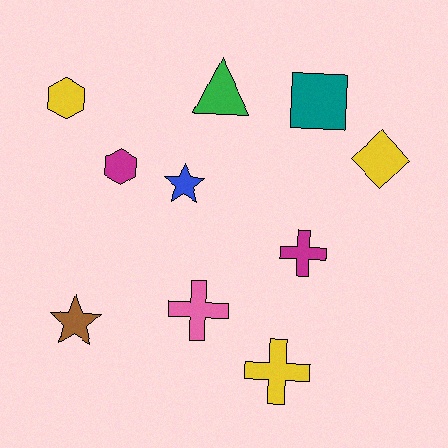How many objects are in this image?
There are 10 objects.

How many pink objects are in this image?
There is 1 pink object.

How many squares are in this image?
There is 1 square.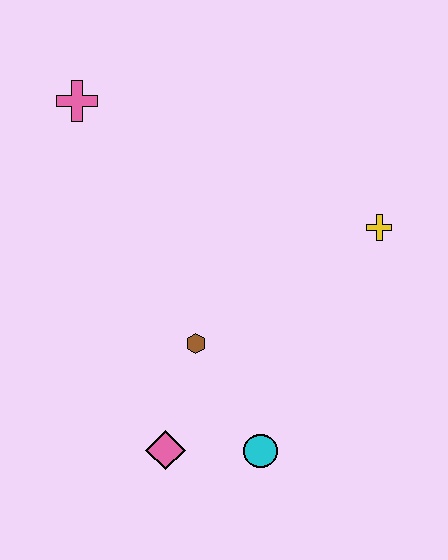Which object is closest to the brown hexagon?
The pink diamond is closest to the brown hexagon.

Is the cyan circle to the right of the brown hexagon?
Yes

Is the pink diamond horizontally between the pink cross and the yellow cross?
Yes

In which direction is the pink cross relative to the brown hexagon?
The pink cross is above the brown hexagon.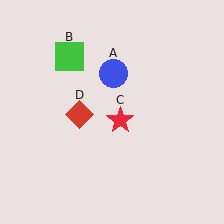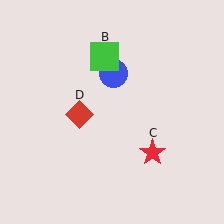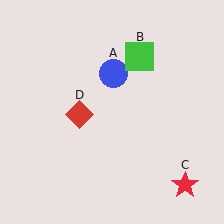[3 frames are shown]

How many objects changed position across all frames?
2 objects changed position: green square (object B), red star (object C).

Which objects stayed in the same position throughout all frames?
Blue circle (object A) and red diamond (object D) remained stationary.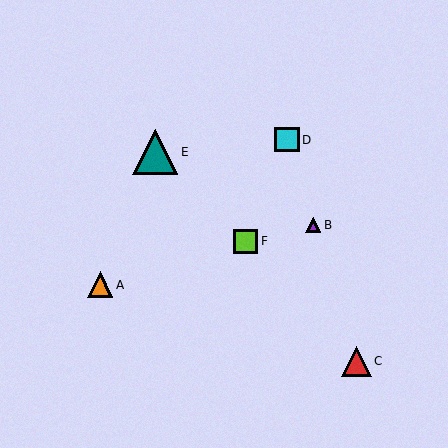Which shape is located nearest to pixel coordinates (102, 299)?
The orange triangle (labeled A) at (100, 285) is nearest to that location.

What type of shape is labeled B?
Shape B is a purple triangle.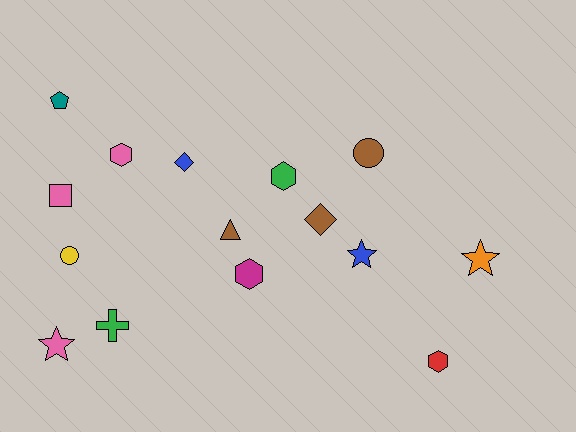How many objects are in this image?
There are 15 objects.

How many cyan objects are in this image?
There are no cyan objects.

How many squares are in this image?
There is 1 square.